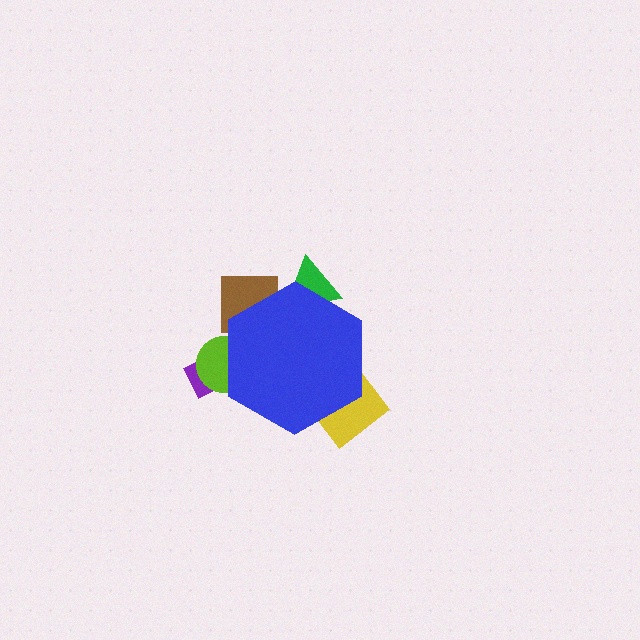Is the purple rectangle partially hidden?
Yes, the purple rectangle is partially hidden behind the blue hexagon.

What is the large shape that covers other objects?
A blue hexagon.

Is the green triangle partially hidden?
Yes, the green triangle is partially hidden behind the blue hexagon.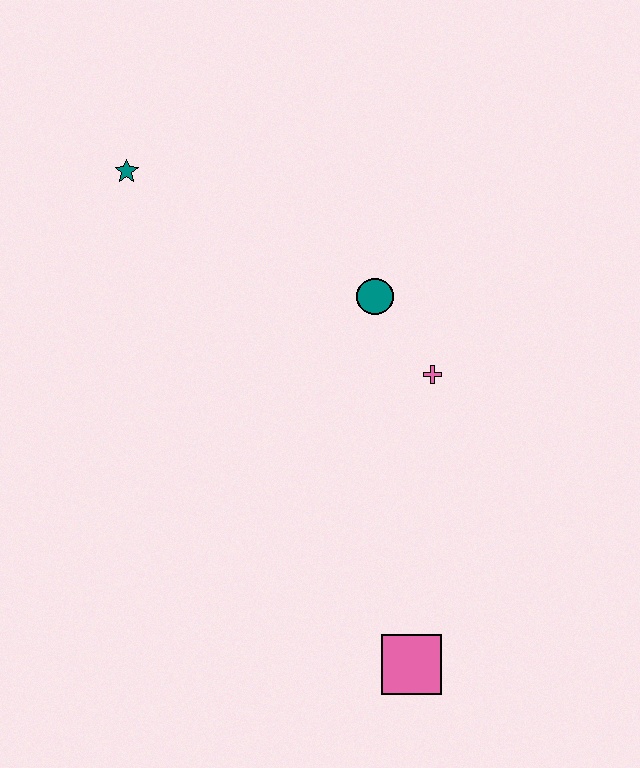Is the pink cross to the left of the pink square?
No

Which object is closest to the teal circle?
The pink cross is closest to the teal circle.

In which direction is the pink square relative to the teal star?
The pink square is below the teal star.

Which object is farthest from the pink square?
The teal star is farthest from the pink square.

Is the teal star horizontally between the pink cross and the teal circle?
No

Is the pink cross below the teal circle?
Yes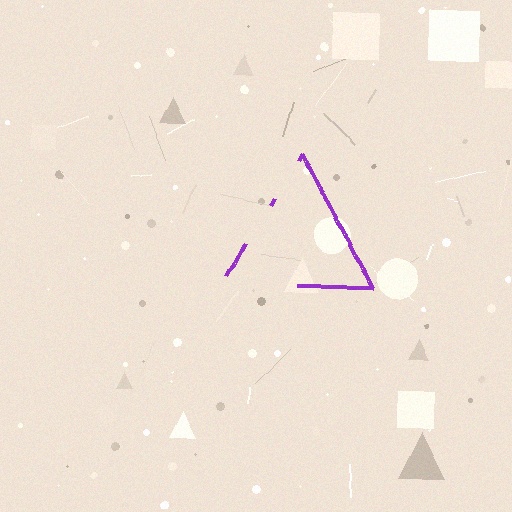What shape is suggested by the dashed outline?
The dashed outline suggests a triangle.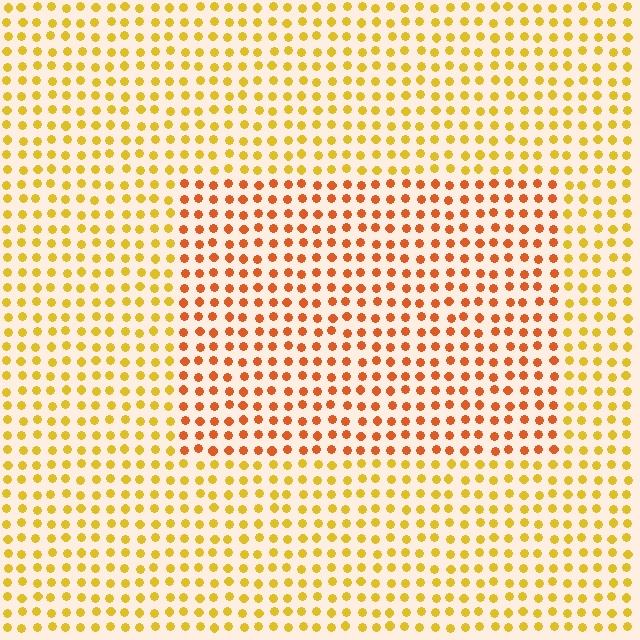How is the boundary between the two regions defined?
The boundary is defined purely by a slight shift in hue (about 33 degrees). Spacing, size, and orientation are identical on both sides.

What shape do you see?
I see a rectangle.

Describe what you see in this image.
The image is filled with small yellow elements in a uniform arrangement. A rectangle-shaped region is visible where the elements are tinted to a slightly different hue, forming a subtle color boundary.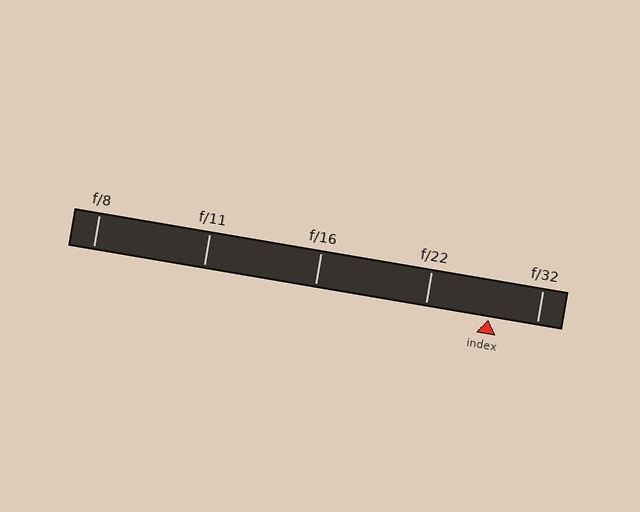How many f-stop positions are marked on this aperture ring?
There are 5 f-stop positions marked.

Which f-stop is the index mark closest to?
The index mark is closest to f/32.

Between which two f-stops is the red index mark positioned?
The index mark is between f/22 and f/32.